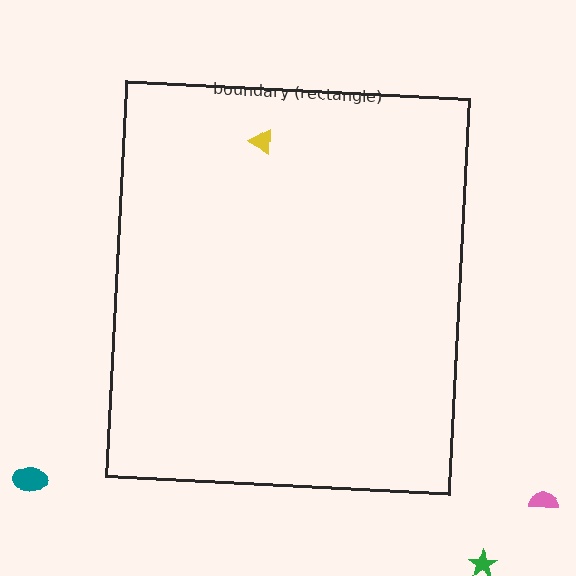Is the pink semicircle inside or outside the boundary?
Outside.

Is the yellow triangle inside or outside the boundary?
Inside.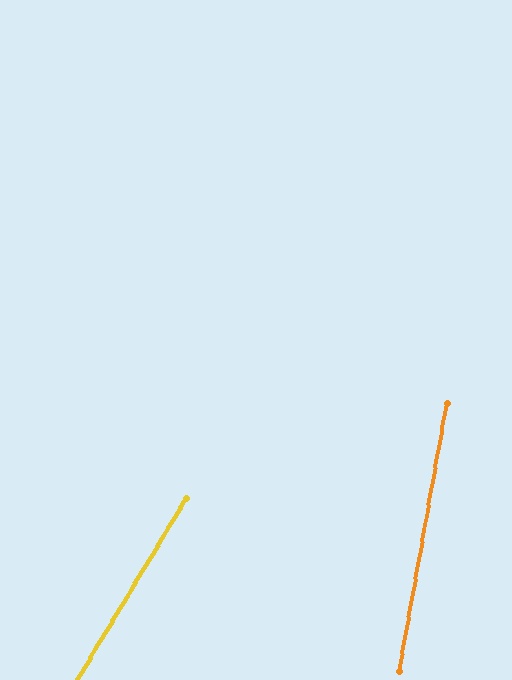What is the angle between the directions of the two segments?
Approximately 21 degrees.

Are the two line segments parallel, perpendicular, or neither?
Neither parallel nor perpendicular — they differ by about 21°.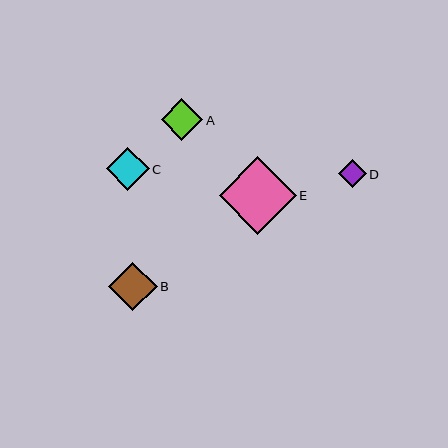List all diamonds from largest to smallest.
From largest to smallest: E, B, C, A, D.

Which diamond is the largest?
Diamond E is the largest with a size of approximately 77 pixels.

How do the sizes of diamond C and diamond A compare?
Diamond C and diamond A are approximately the same size.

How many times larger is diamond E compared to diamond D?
Diamond E is approximately 2.8 times the size of diamond D.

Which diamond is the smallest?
Diamond D is the smallest with a size of approximately 27 pixels.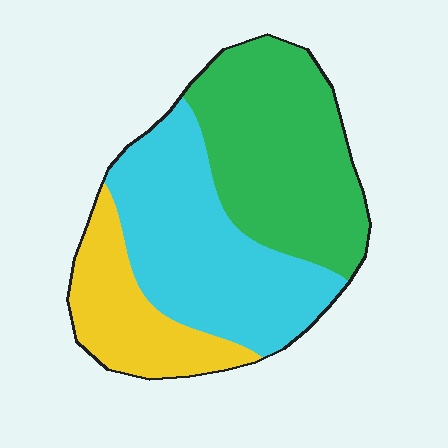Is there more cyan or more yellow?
Cyan.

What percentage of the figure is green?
Green takes up about two fifths (2/5) of the figure.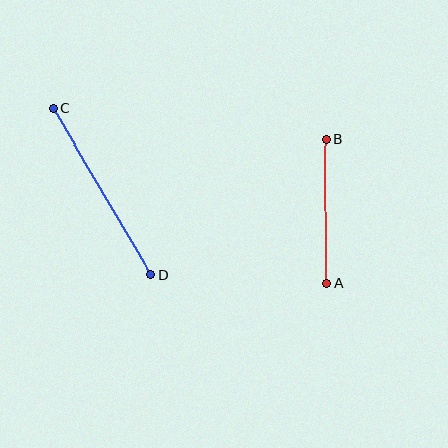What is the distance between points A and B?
The distance is approximately 144 pixels.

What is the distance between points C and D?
The distance is approximately 193 pixels.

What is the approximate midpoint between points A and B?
The midpoint is at approximately (326, 211) pixels.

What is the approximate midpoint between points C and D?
The midpoint is at approximately (102, 191) pixels.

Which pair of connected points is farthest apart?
Points C and D are farthest apart.